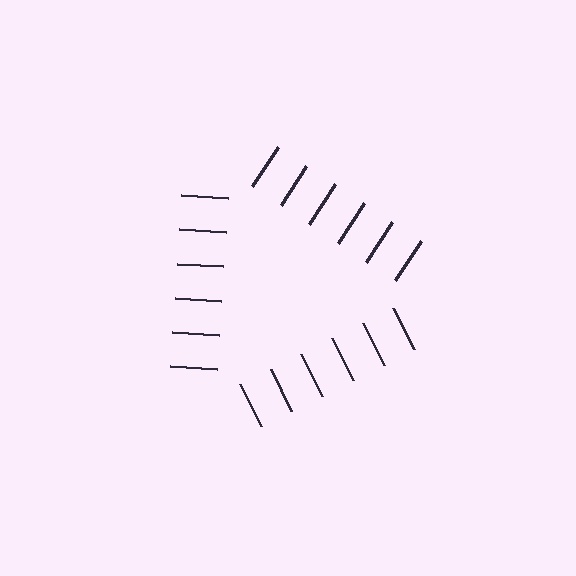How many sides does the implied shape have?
3 sides — the line-ends trace a triangle.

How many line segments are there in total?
18 — 6 along each of the 3 edges.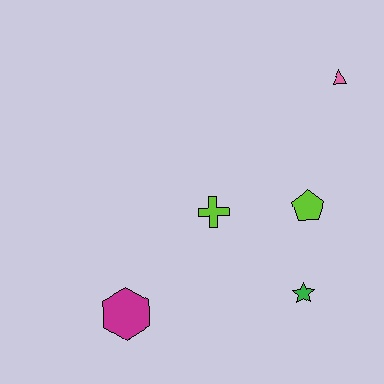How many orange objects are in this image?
There are no orange objects.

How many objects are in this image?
There are 5 objects.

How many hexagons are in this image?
There is 1 hexagon.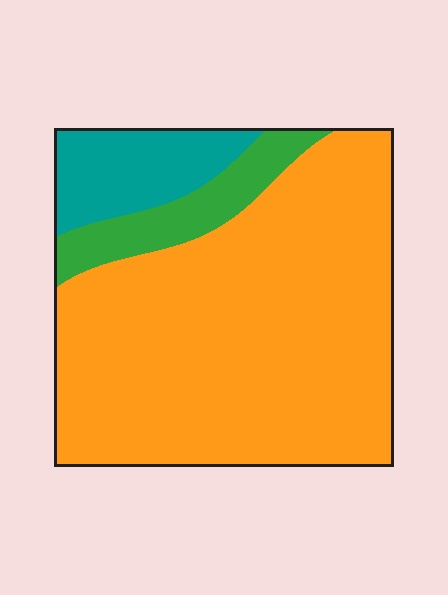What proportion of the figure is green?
Green covers 11% of the figure.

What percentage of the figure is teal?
Teal covers 13% of the figure.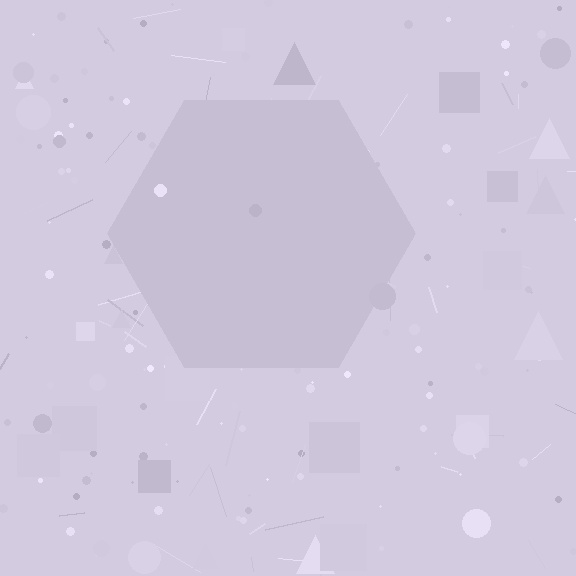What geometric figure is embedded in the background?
A hexagon is embedded in the background.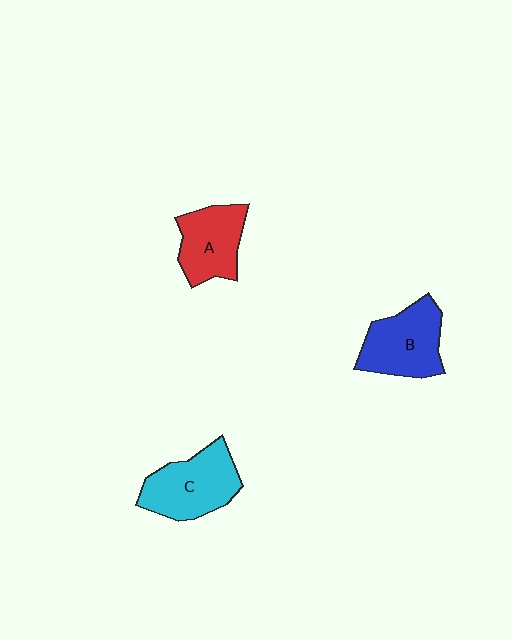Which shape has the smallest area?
Shape A (red).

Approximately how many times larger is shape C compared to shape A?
Approximately 1.2 times.